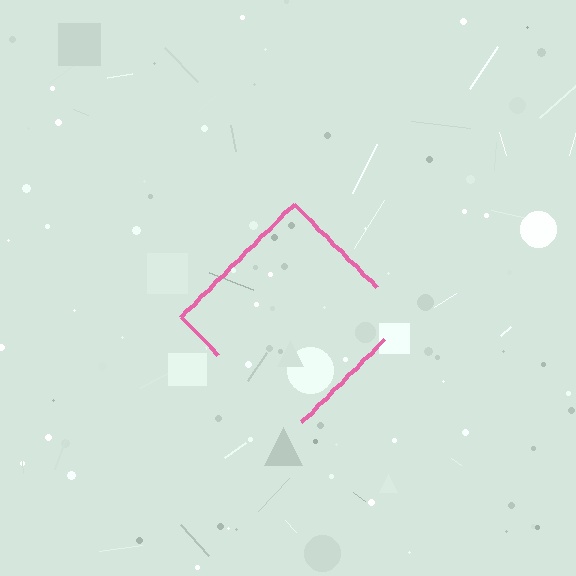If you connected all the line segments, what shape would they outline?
They would outline a diamond.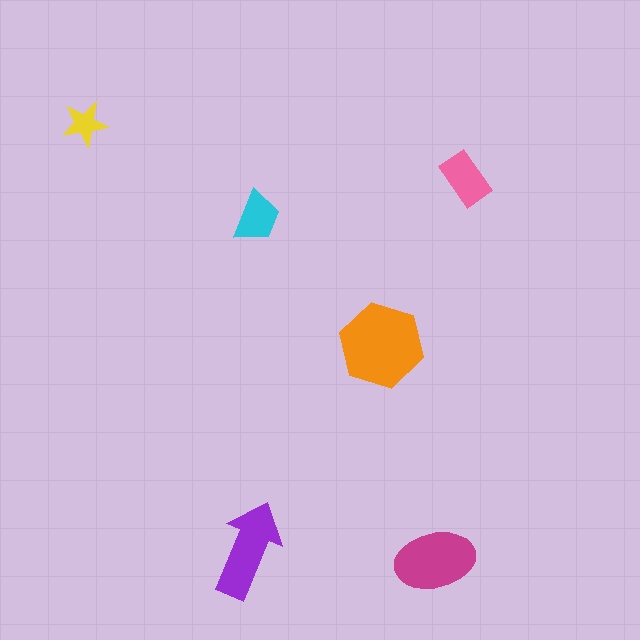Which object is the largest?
The orange hexagon.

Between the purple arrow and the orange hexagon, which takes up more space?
The orange hexagon.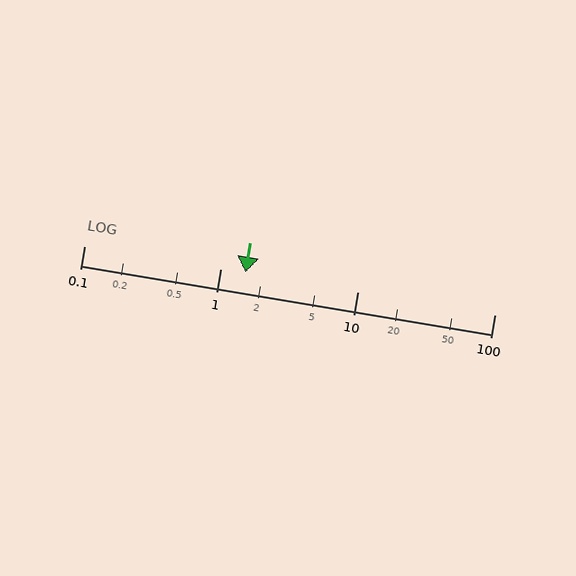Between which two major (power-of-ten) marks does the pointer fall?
The pointer is between 1 and 10.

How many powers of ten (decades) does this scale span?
The scale spans 3 decades, from 0.1 to 100.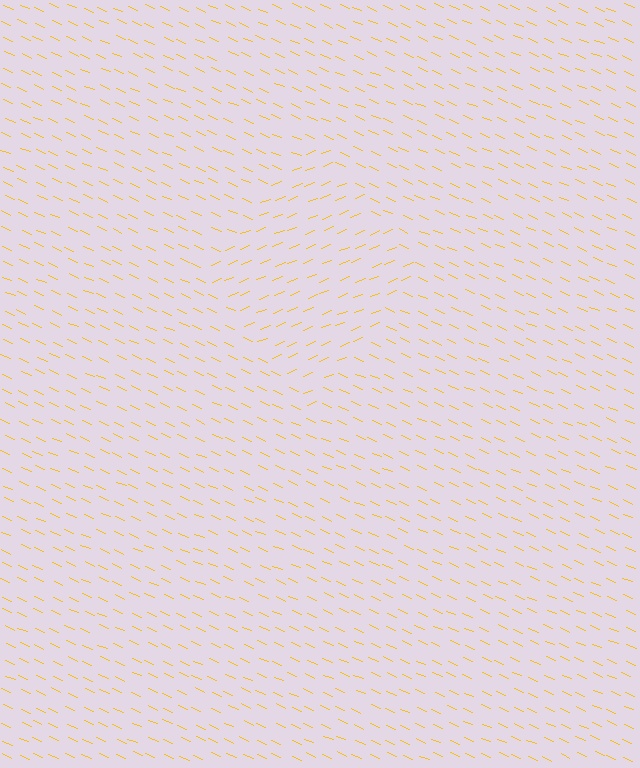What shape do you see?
I see a diamond.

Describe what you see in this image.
The image is filled with small yellow line segments. A diamond region in the image has lines oriented differently from the surrounding lines, creating a visible texture boundary.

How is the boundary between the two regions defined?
The boundary is defined purely by a change in line orientation (approximately 45 degrees difference). All lines are the same color and thickness.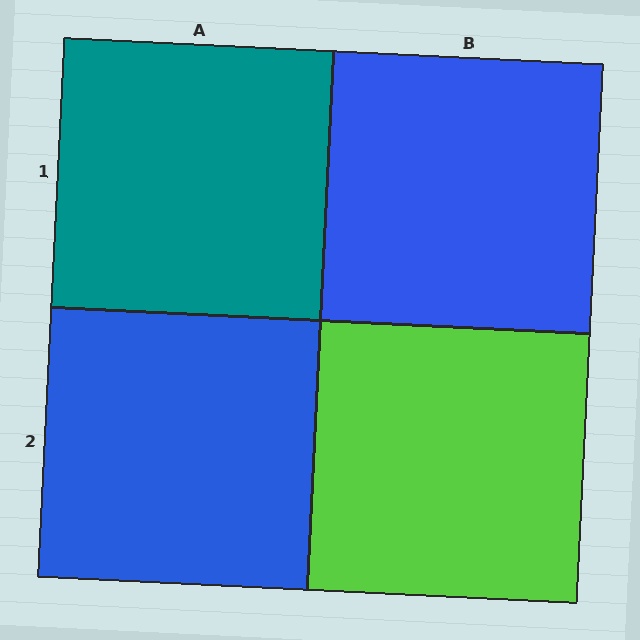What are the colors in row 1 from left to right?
Teal, blue.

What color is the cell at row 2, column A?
Blue.